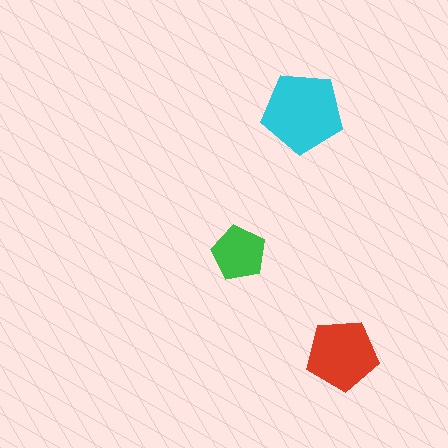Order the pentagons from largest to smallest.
the cyan one, the red one, the green one.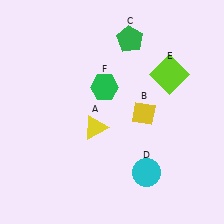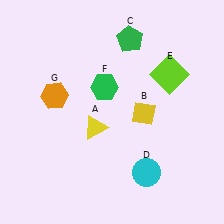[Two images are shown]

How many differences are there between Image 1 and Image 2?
There is 1 difference between the two images.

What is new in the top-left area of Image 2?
An orange hexagon (G) was added in the top-left area of Image 2.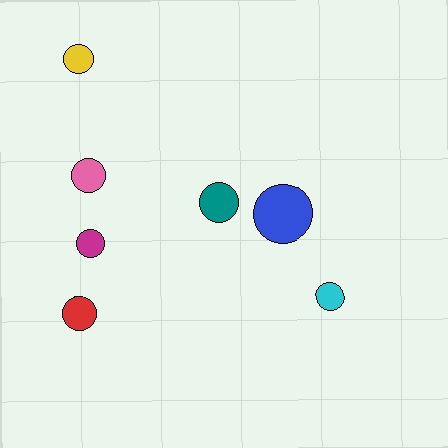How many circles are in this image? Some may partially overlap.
There are 7 circles.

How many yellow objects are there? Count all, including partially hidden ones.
There is 1 yellow object.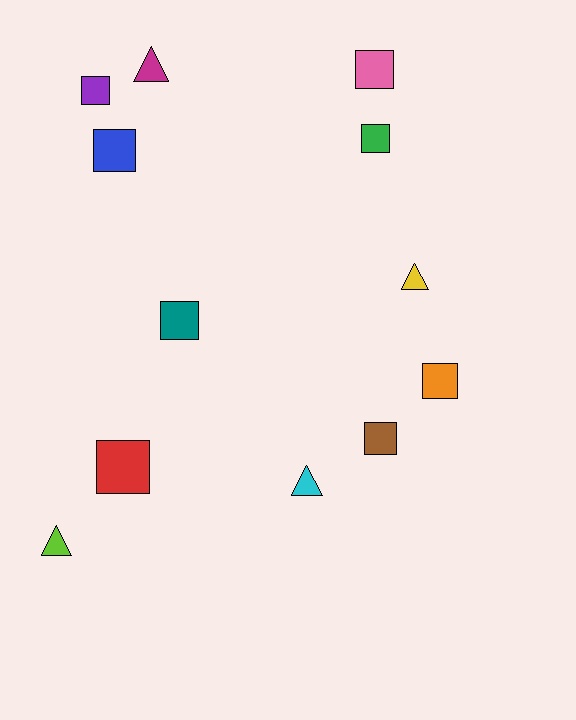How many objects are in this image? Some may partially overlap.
There are 12 objects.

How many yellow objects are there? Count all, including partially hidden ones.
There is 1 yellow object.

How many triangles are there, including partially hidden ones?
There are 4 triangles.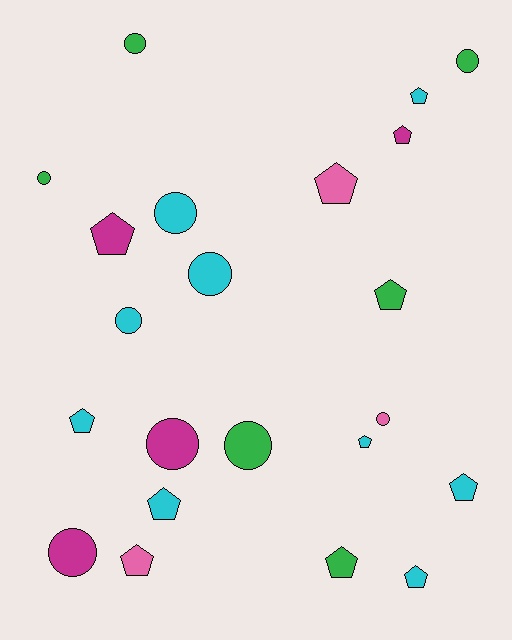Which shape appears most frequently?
Pentagon, with 12 objects.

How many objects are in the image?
There are 22 objects.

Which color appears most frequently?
Cyan, with 9 objects.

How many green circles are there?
There are 4 green circles.